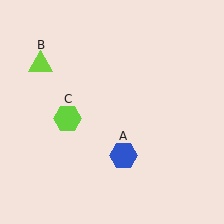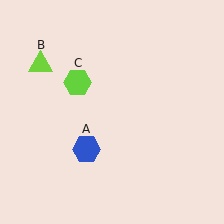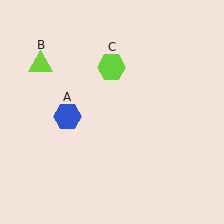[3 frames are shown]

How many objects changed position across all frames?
2 objects changed position: blue hexagon (object A), lime hexagon (object C).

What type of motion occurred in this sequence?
The blue hexagon (object A), lime hexagon (object C) rotated clockwise around the center of the scene.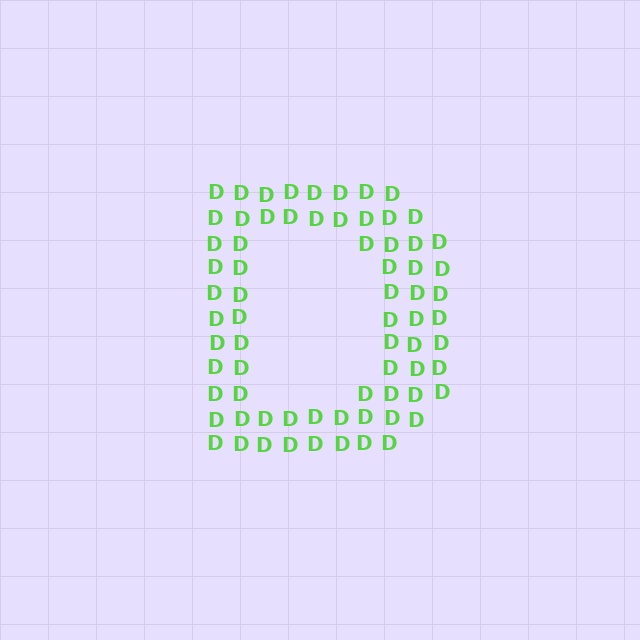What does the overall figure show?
The overall figure shows the letter D.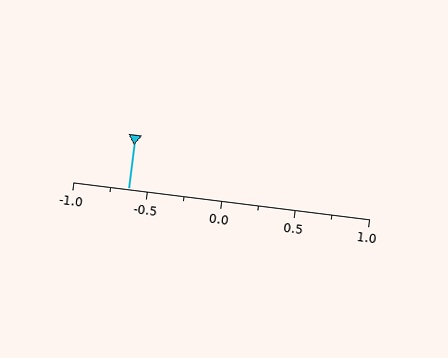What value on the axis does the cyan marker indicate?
The marker indicates approximately -0.62.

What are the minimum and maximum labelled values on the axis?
The axis runs from -1.0 to 1.0.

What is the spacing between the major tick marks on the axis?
The major ticks are spaced 0.5 apart.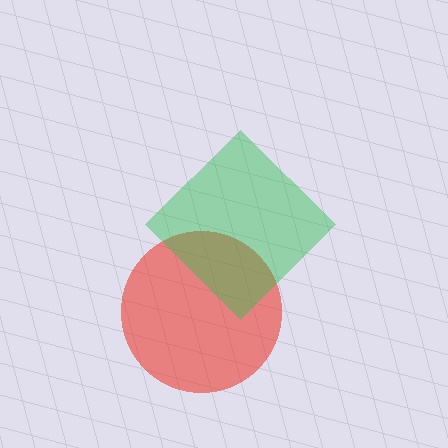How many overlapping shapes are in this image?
There are 2 overlapping shapes in the image.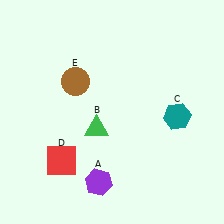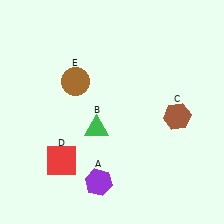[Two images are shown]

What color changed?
The hexagon (C) changed from teal in Image 1 to brown in Image 2.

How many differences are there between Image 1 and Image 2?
There is 1 difference between the two images.